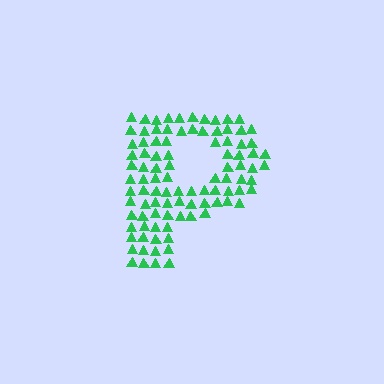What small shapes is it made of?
It is made of small triangles.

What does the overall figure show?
The overall figure shows the letter P.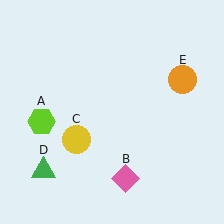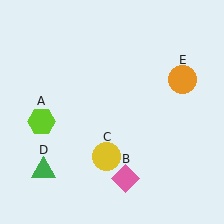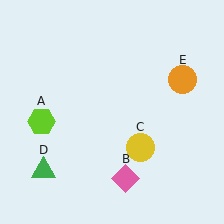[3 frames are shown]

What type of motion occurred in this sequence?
The yellow circle (object C) rotated counterclockwise around the center of the scene.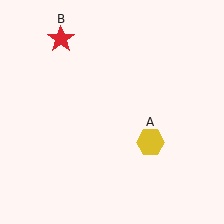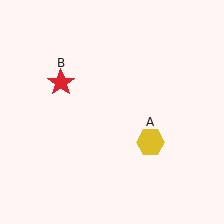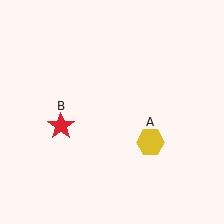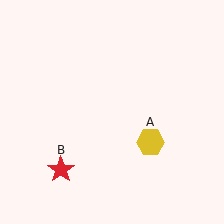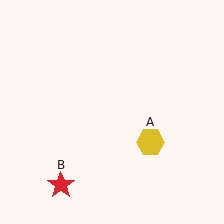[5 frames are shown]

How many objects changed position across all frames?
1 object changed position: red star (object B).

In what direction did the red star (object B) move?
The red star (object B) moved down.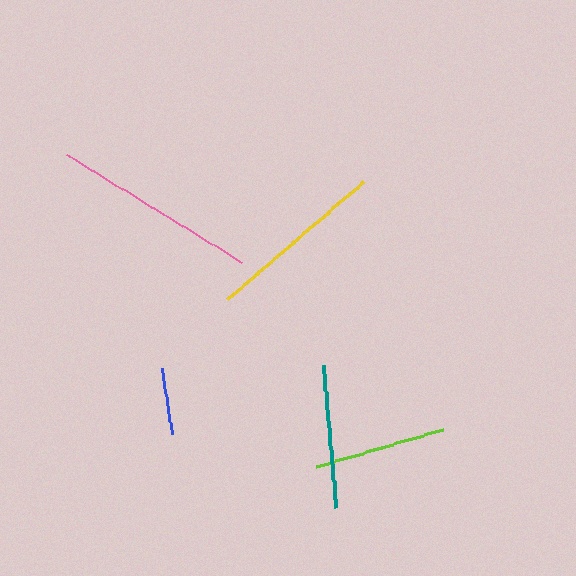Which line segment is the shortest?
The blue line is the shortest at approximately 67 pixels.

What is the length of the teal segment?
The teal segment is approximately 143 pixels long.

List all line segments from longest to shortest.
From longest to shortest: pink, yellow, teal, lime, blue.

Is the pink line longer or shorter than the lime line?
The pink line is longer than the lime line.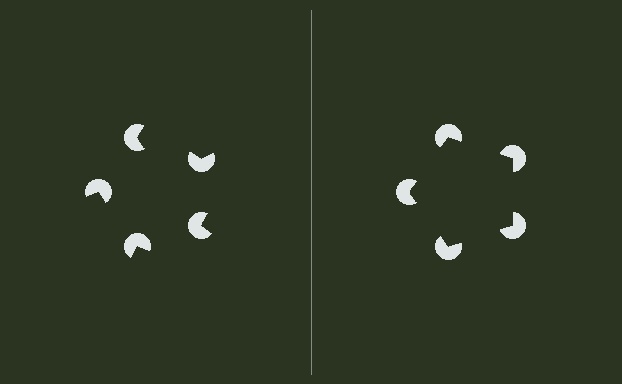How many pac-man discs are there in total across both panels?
10 — 5 on each side.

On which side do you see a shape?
An illusory pentagon appears on the right side. On the left side the wedge cuts are rotated, so no coherent shape forms.